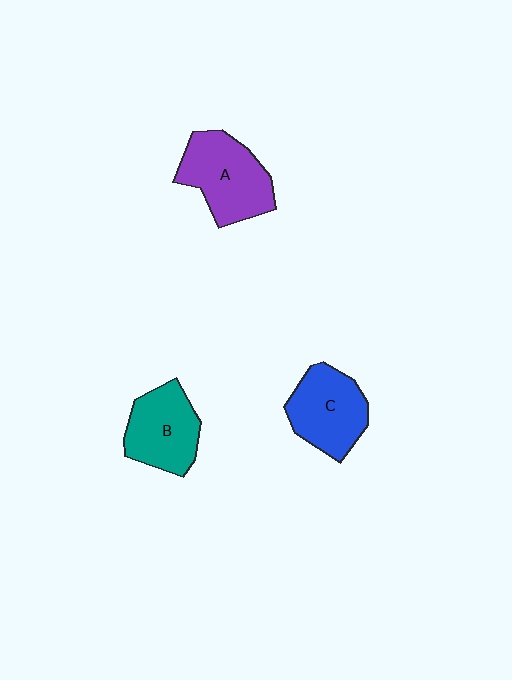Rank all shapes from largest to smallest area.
From largest to smallest: A (purple), C (blue), B (teal).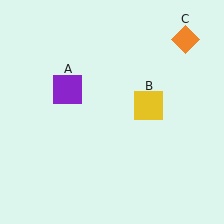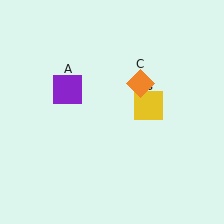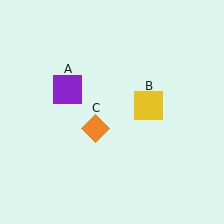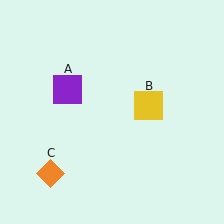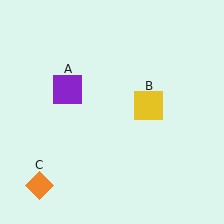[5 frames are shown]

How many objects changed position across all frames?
1 object changed position: orange diamond (object C).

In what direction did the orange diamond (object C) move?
The orange diamond (object C) moved down and to the left.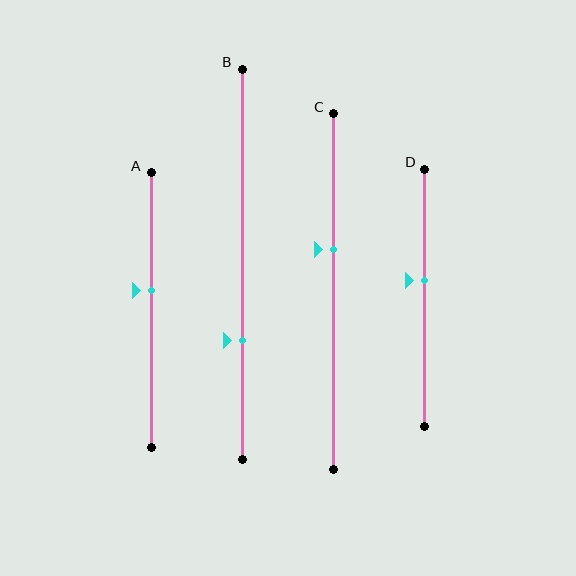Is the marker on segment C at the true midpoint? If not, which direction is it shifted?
No, the marker on segment C is shifted upward by about 12% of the segment length.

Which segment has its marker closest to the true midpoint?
Segment D has its marker closest to the true midpoint.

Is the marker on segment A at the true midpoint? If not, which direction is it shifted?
No, the marker on segment A is shifted upward by about 7% of the segment length.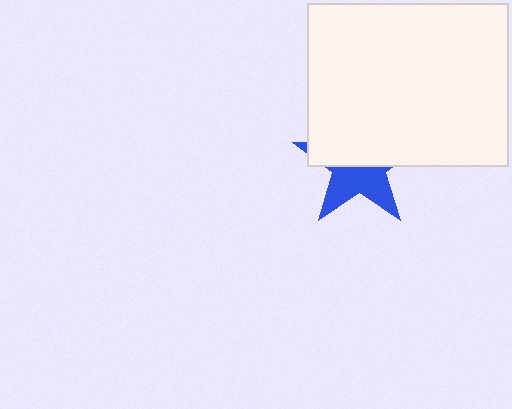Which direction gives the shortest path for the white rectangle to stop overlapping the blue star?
Moving up gives the shortest separation.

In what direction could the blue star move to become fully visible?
The blue star could move down. That would shift it out from behind the white rectangle entirely.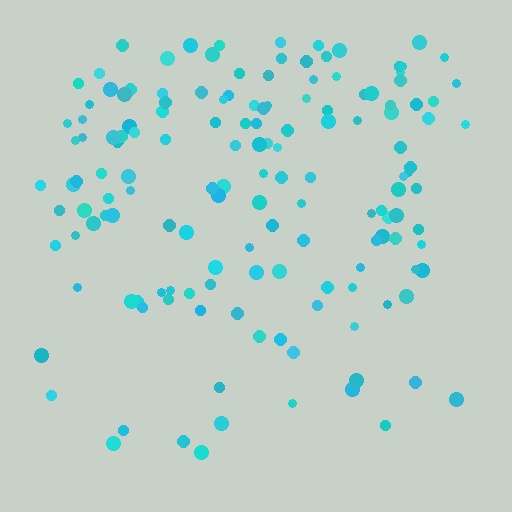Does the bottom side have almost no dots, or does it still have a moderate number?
Still a moderate number, just noticeably fewer than the top.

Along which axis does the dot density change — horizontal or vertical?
Vertical.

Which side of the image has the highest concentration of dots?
The top.